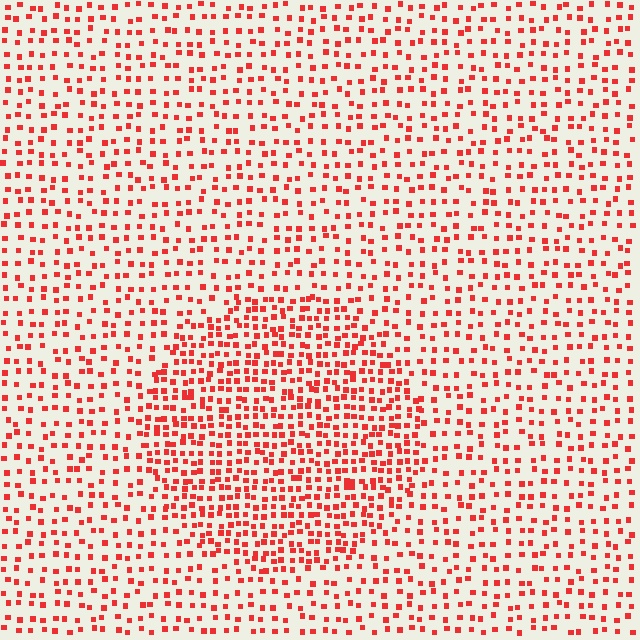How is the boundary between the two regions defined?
The boundary is defined by a change in element density (approximately 1.9x ratio). All elements are the same color, size, and shape.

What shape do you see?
I see a circle.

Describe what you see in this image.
The image contains small red elements arranged at two different densities. A circle-shaped region is visible where the elements are more densely packed than the surrounding area.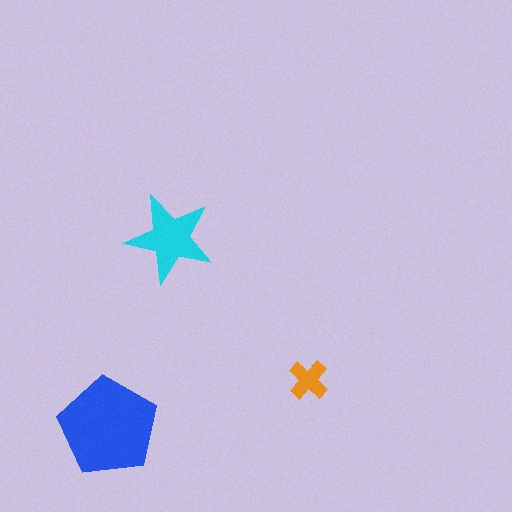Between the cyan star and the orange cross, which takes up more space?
The cyan star.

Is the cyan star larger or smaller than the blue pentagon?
Smaller.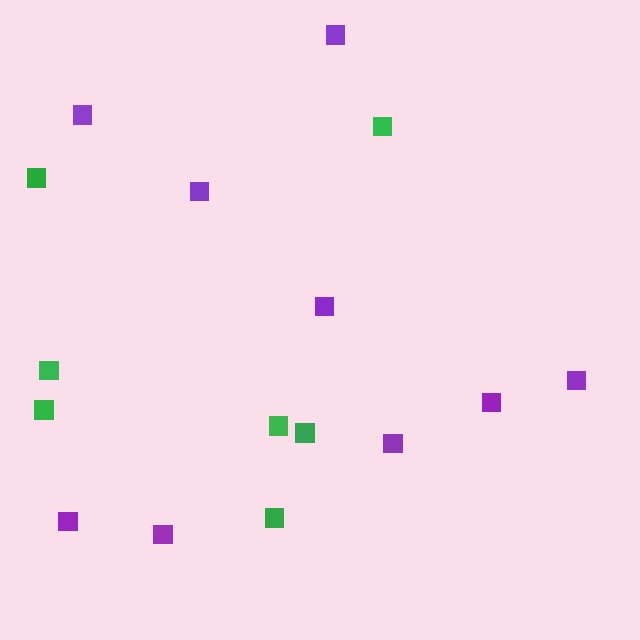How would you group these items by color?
There are 2 groups: one group of green squares (7) and one group of purple squares (9).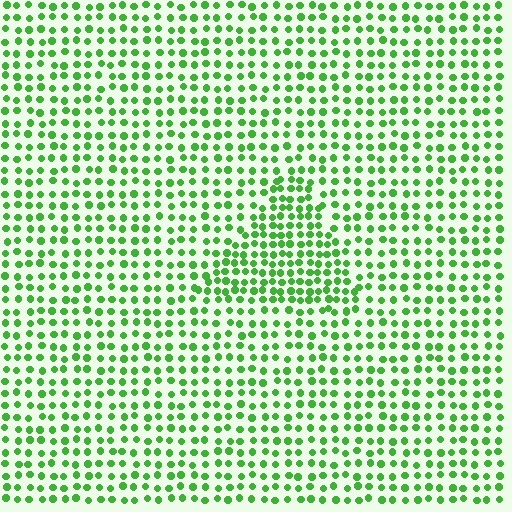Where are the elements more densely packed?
The elements are more densely packed inside the triangle boundary.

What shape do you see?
I see a triangle.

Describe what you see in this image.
The image contains small green elements arranged at two different densities. A triangle-shaped region is visible where the elements are more densely packed than the surrounding area.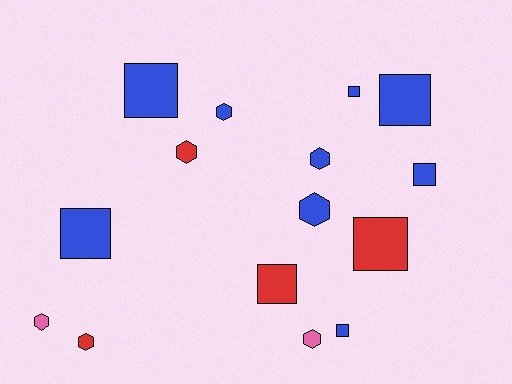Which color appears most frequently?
Blue, with 9 objects.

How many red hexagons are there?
There are 2 red hexagons.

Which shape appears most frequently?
Square, with 8 objects.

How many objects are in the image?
There are 15 objects.